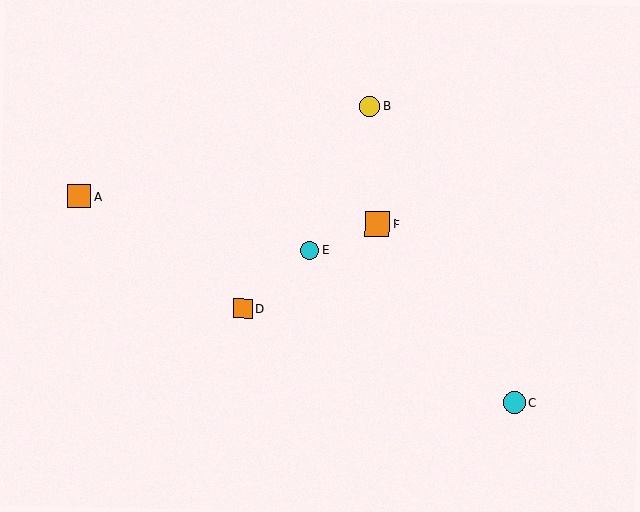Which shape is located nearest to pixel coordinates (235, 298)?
The orange square (labeled D) at (243, 309) is nearest to that location.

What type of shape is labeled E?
Shape E is a cyan circle.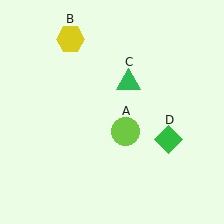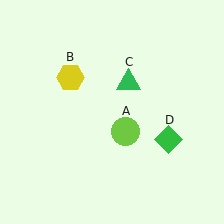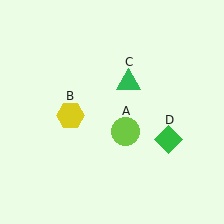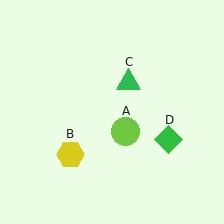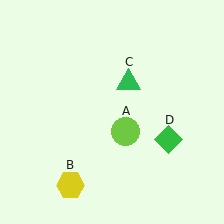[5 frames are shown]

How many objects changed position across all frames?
1 object changed position: yellow hexagon (object B).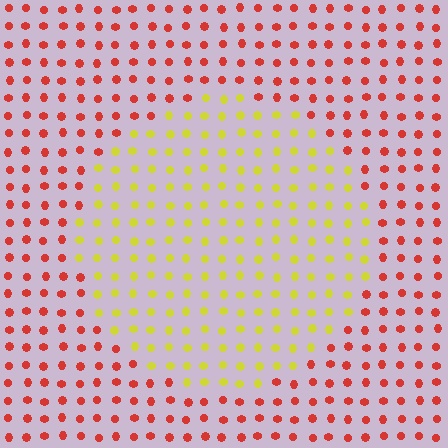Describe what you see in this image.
The image is filled with small red elements in a uniform arrangement. A circle-shaped region is visible where the elements are tinted to a slightly different hue, forming a subtle color boundary.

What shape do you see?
I see a circle.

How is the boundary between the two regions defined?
The boundary is defined purely by a slight shift in hue (about 62 degrees). Spacing, size, and orientation are identical on both sides.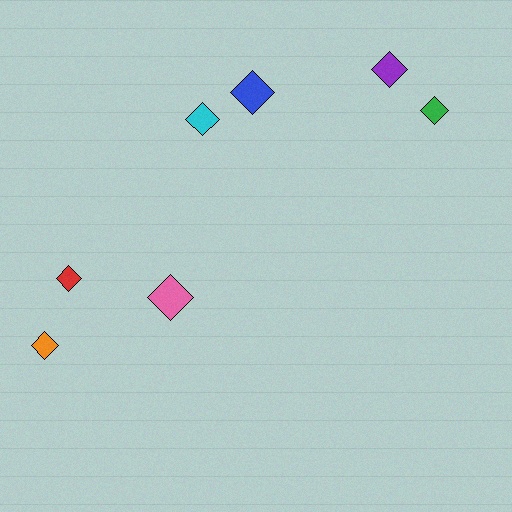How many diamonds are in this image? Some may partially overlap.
There are 7 diamonds.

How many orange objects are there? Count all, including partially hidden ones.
There is 1 orange object.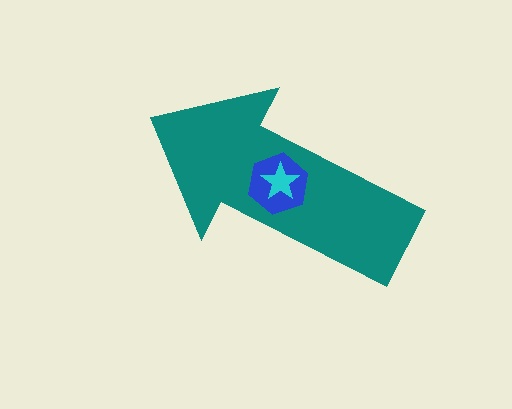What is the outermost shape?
The teal arrow.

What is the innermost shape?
The cyan star.